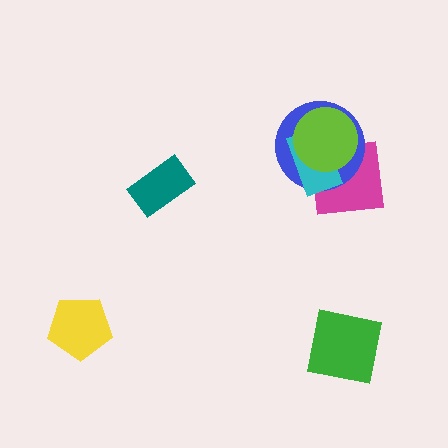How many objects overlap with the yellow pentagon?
0 objects overlap with the yellow pentagon.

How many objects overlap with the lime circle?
3 objects overlap with the lime circle.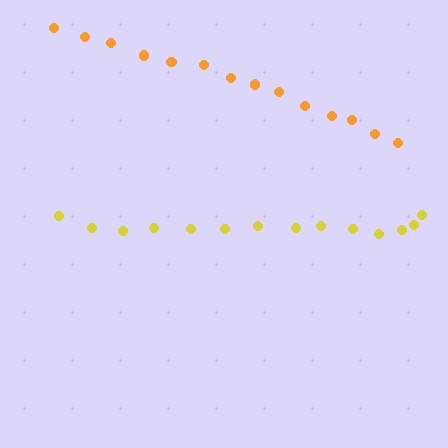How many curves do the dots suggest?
There are 2 distinct paths.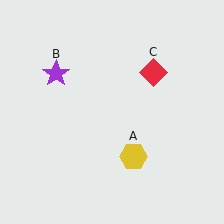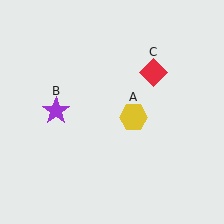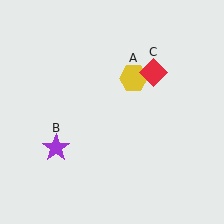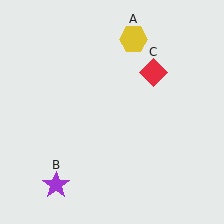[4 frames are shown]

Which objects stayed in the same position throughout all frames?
Red diamond (object C) remained stationary.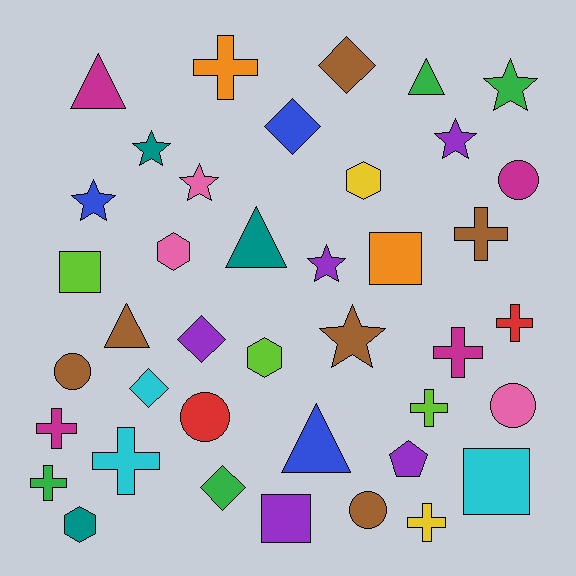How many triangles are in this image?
There are 5 triangles.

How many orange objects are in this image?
There are 2 orange objects.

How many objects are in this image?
There are 40 objects.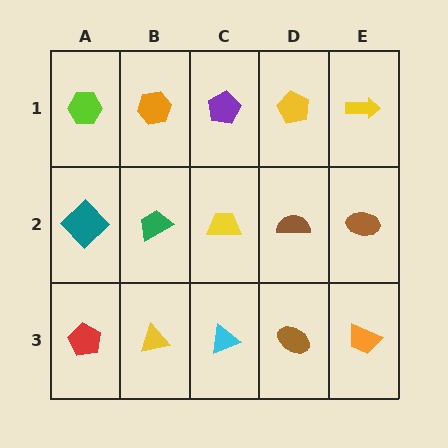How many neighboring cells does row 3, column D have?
3.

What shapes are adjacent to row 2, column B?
An orange hexagon (row 1, column B), a yellow triangle (row 3, column B), a teal diamond (row 2, column A), a yellow trapezoid (row 2, column C).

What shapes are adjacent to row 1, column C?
A yellow trapezoid (row 2, column C), an orange hexagon (row 1, column B), a yellow pentagon (row 1, column D).